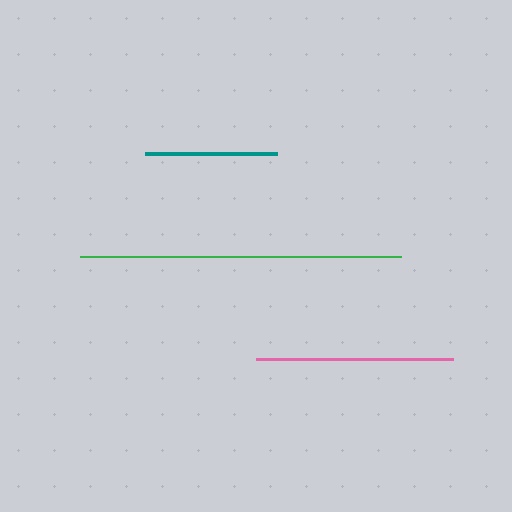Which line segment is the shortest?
The teal line is the shortest at approximately 132 pixels.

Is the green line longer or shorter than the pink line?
The green line is longer than the pink line.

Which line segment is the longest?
The green line is the longest at approximately 321 pixels.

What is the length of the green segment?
The green segment is approximately 321 pixels long.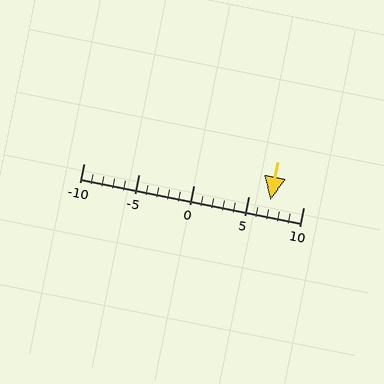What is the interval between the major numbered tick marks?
The major tick marks are spaced 5 units apart.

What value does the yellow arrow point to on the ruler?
The yellow arrow points to approximately 7.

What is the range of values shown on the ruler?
The ruler shows values from -10 to 10.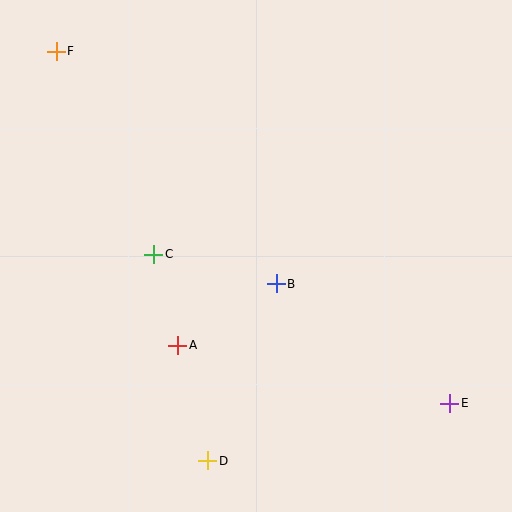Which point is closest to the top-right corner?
Point B is closest to the top-right corner.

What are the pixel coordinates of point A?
Point A is at (178, 345).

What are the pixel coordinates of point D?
Point D is at (208, 461).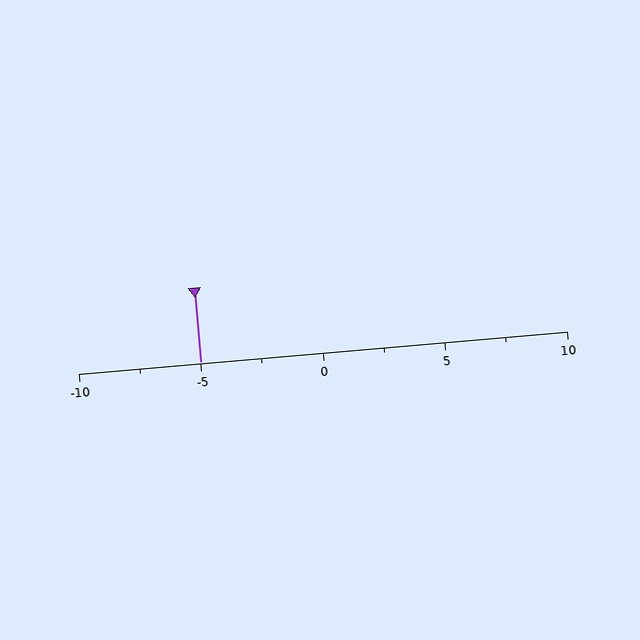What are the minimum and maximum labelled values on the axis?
The axis runs from -10 to 10.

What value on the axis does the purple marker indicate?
The marker indicates approximately -5.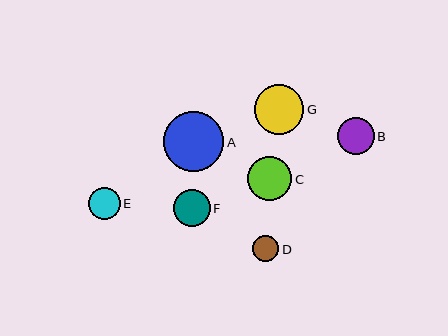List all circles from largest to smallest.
From largest to smallest: A, G, C, F, B, E, D.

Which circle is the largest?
Circle A is the largest with a size of approximately 60 pixels.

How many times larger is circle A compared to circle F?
Circle A is approximately 1.6 times the size of circle F.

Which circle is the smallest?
Circle D is the smallest with a size of approximately 27 pixels.